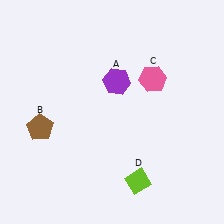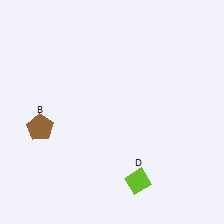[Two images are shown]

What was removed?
The pink hexagon (C), the purple hexagon (A) were removed in Image 2.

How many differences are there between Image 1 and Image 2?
There are 2 differences between the two images.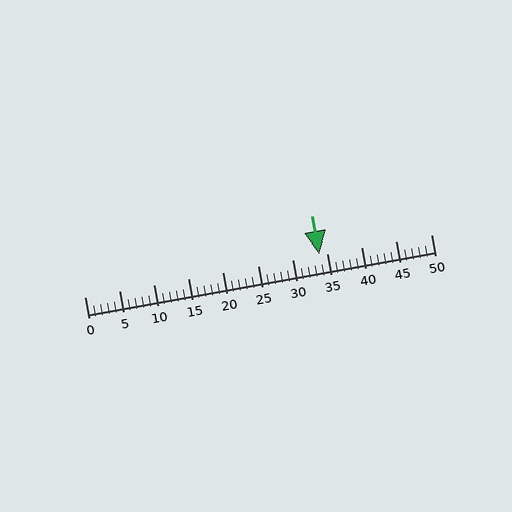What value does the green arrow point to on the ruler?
The green arrow points to approximately 34.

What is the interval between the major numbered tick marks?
The major tick marks are spaced 5 units apart.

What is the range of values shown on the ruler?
The ruler shows values from 0 to 50.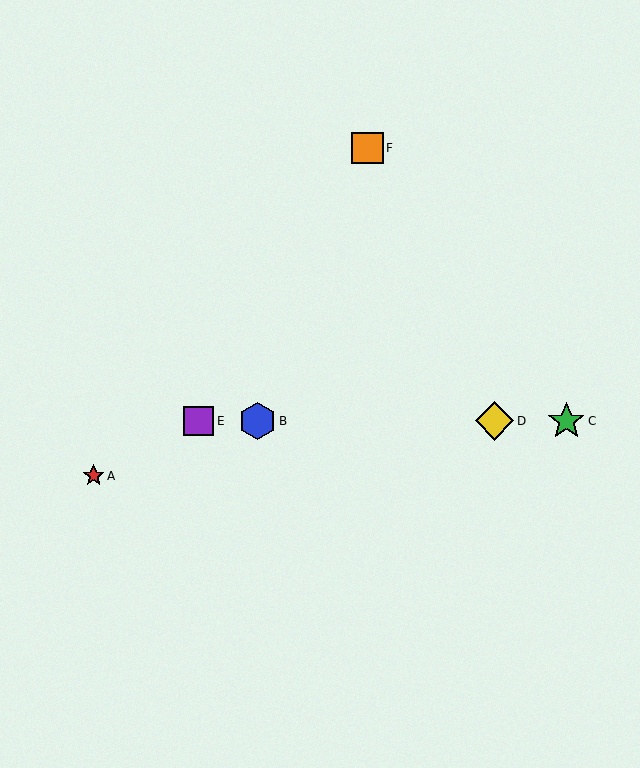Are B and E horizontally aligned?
Yes, both are at y≈421.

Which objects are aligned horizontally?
Objects B, C, D, E are aligned horizontally.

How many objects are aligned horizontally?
4 objects (B, C, D, E) are aligned horizontally.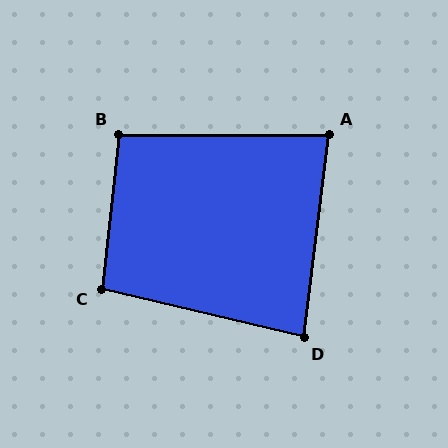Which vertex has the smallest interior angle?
A, at approximately 83 degrees.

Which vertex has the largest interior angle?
C, at approximately 97 degrees.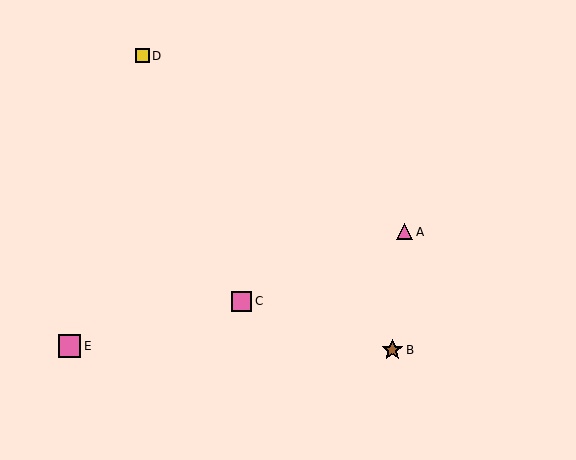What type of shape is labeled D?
Shape D is a yellow square.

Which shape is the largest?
The pink square (labeled E) is the largest.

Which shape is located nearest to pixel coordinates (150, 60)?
The yellow square (labeled D) at (142, 56) is nearest to that location.